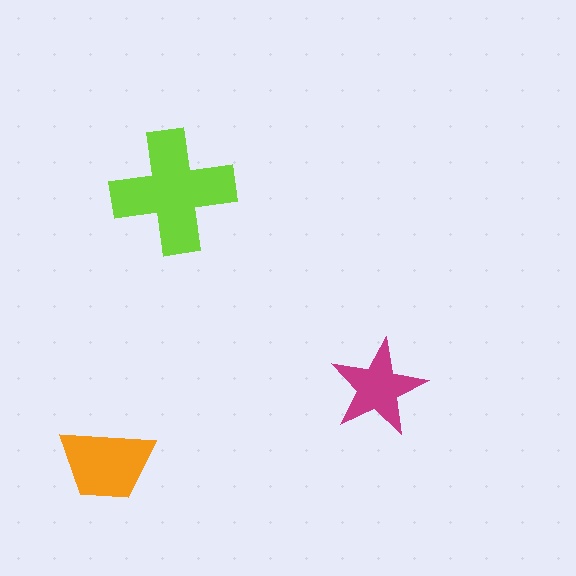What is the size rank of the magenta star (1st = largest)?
3rd.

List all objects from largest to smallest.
The lime cross, the orange trapezoid, the magenta star.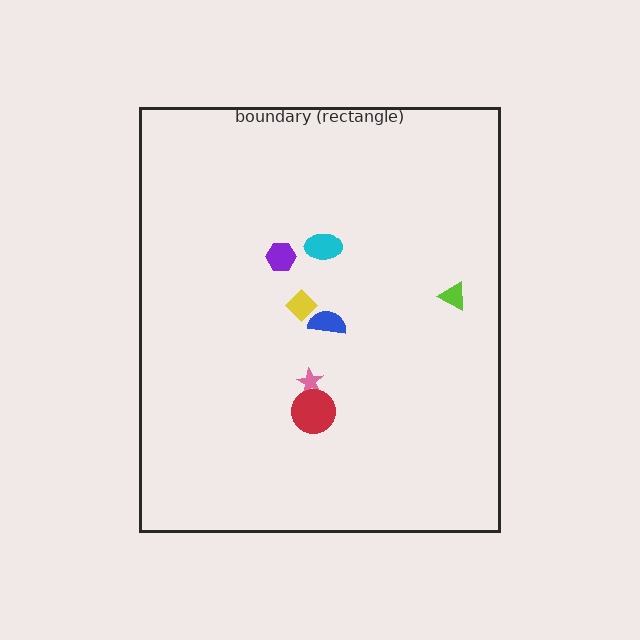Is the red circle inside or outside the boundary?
Inside.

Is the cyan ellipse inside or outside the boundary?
Inside.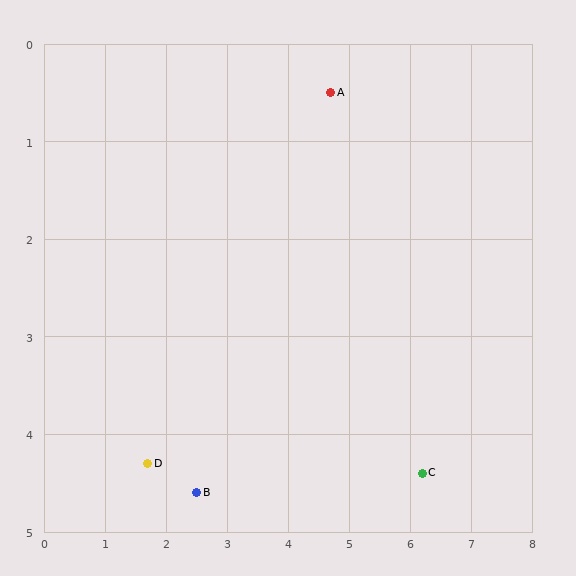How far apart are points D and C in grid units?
Points D and C are about 4.5 grid units apart.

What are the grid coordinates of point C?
Point C is at approximately (6.2, 4.4).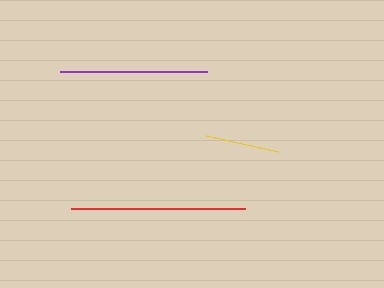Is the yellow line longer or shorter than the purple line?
The purple line is longer than the yellow line.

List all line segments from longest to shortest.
From longest to shortest: red, purple, yellow.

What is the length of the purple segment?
The purple segment is approximately 147 pixels long.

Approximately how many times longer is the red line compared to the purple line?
The red line is approximately 1.2 times the length of the purple line.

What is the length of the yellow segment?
The yellow segment is approximately 74 pixels long.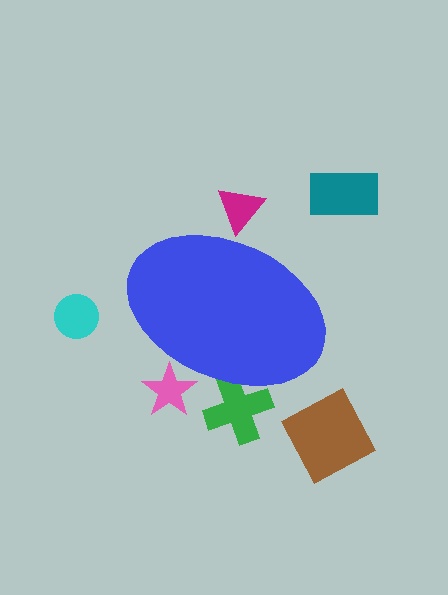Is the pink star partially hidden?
Yes, the pink star is partially hidden behind the blue ellipse.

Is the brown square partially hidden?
No, the brown square is fully visible.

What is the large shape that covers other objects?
A blue ellipse.